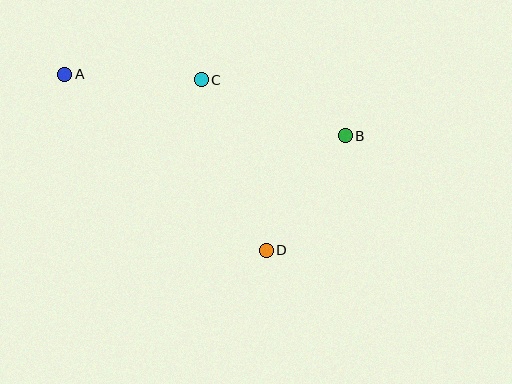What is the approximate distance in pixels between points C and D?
The distance between C and D is approximately 183 pixels.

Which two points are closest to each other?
Points A and C are closest to each other.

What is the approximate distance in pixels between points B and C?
The distance between B and C is approximately 155 pixels.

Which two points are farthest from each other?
Points A and B are farthest from each other.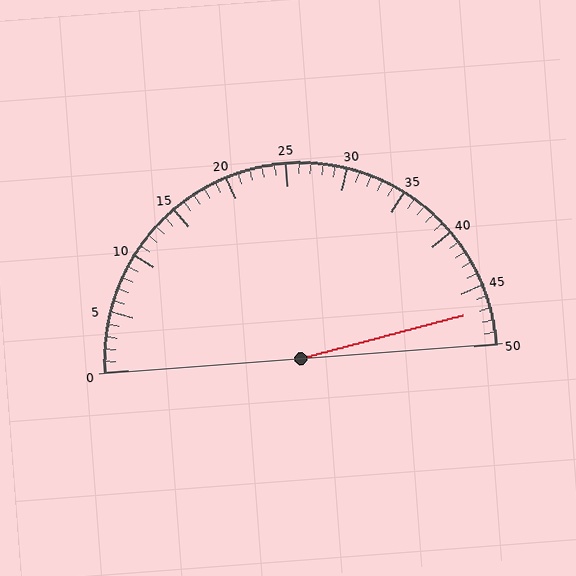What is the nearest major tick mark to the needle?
The nearest major tick mark is 45.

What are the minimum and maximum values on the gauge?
The gauge ranges from 0 to 50.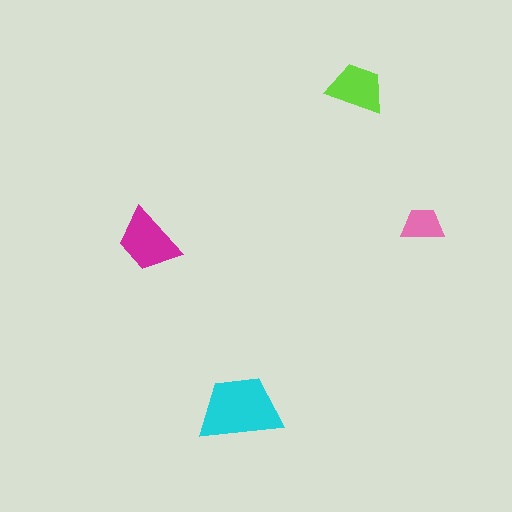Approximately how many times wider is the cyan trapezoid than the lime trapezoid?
About 1.5 times wider.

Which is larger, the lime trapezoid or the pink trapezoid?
The lime one.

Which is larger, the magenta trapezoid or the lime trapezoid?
The magenta one.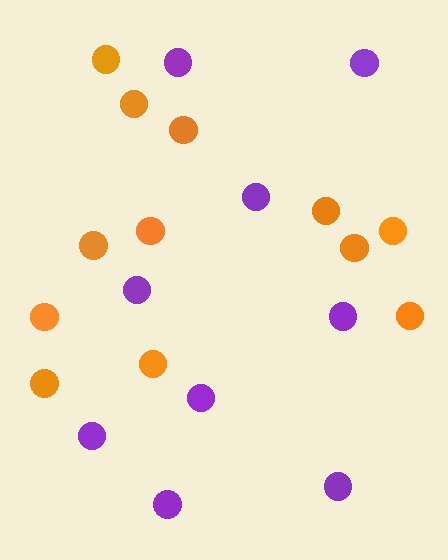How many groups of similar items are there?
There are 2 groups: one group of orange circles (12) and one group of purple circles (9).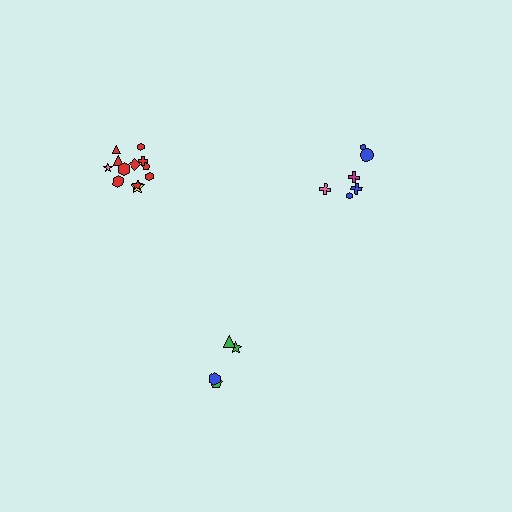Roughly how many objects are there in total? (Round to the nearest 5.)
Roughly 20 objects in total.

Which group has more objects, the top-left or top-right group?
The top-left group.